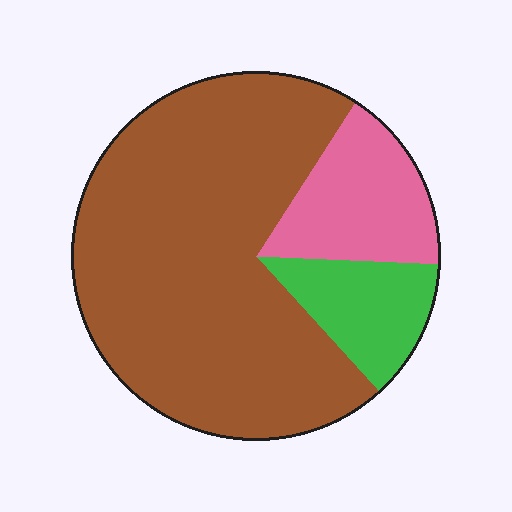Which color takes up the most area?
Brown, at roughly 70%.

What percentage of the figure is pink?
Pink covers around 15% of the figure.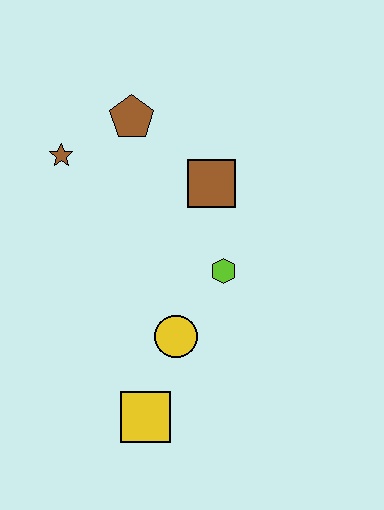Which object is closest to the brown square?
The lime hexagon is closest to the brown square.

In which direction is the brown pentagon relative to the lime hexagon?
The brown pentagon is above the lime hexagon.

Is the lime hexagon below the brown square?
Yes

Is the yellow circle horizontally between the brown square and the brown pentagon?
Yes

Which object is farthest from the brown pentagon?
The yellow square is farthest from the brown pentagon.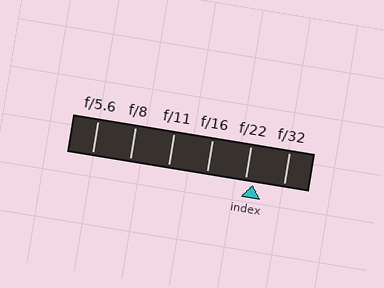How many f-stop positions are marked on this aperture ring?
There are 6 f-stop positions marked.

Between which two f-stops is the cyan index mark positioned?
The index mark is between f/22 and f/32.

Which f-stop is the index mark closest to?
The index mark is closest to f/22.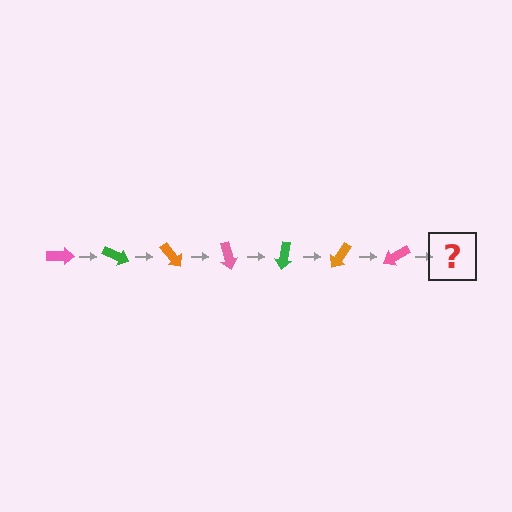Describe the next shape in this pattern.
It should be a green arrow, rotated 175 degrees from the start.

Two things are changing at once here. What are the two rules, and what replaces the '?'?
The two rules are that it rotates 25 degrees each step and the color cycles through pink, green, and orange. The '?' should be a green arrow, rotated 175 degrees from the start.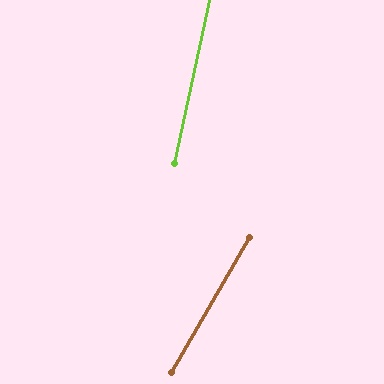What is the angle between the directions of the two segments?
Approximately 18 degrees.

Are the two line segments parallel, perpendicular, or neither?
Neither parallel nor perpendicular — they differ by about 18°.